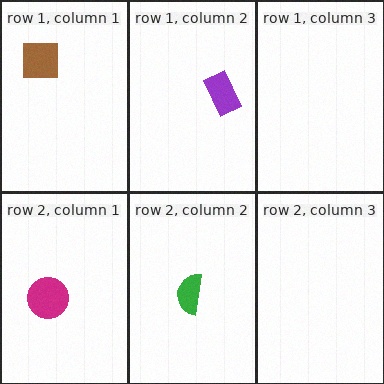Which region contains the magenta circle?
The row 2, column 1 region.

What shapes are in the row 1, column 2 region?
The purple rectangle.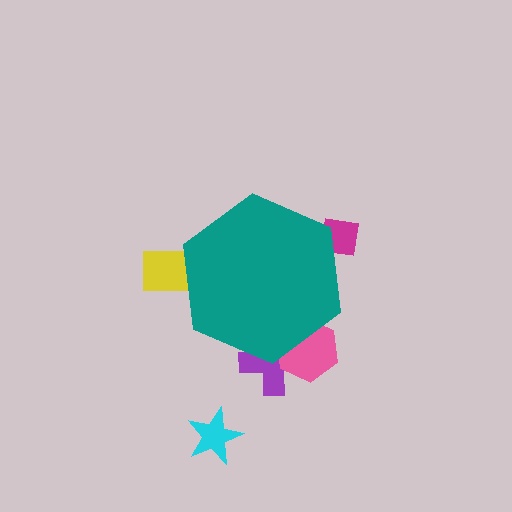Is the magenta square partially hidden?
Yes, the magenta square is partially hidden behind the teal hexagon.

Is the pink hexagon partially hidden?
Yes, the pink hexagon is partially hidden behind the teal hexagon.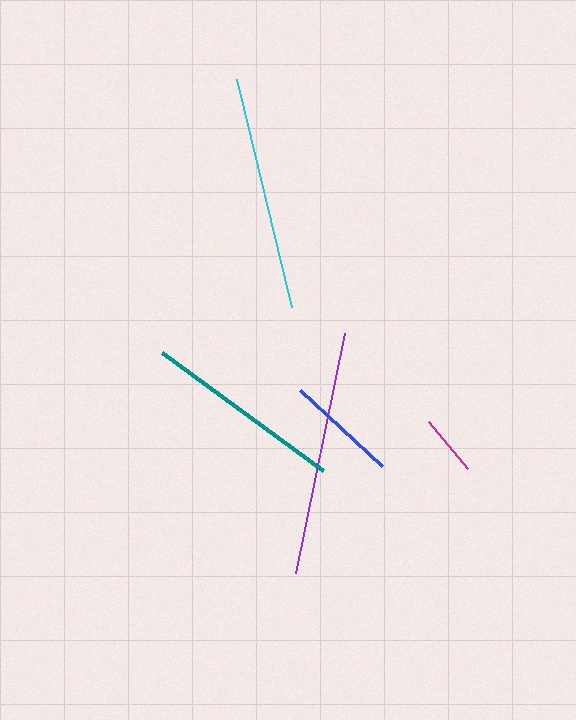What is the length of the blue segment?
The blue segment is approximately 111 pixels long.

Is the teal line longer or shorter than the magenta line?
The teal line is longer than the magenta line.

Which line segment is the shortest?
The magenta line is the shortest at approximately 61 pixels.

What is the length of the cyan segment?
The cyan segment is approximately 234 pixels long.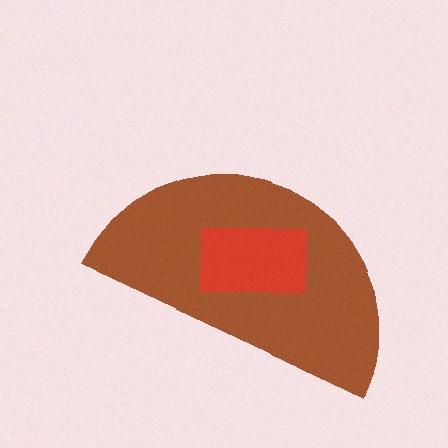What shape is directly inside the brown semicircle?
The red rectangle.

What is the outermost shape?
The brown semicircle.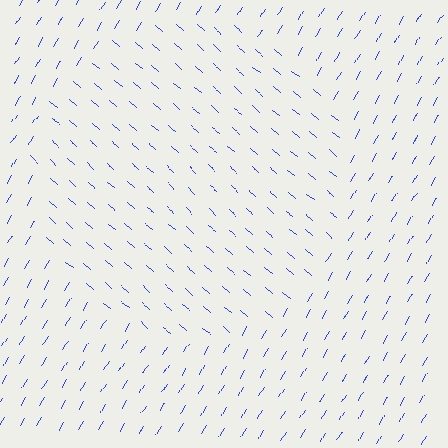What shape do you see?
I see a circle.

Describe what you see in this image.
The image is filled with small blue line segments. A circle region in the image has lines oriented differently from the surrounding lines, creating a visible texture boundary.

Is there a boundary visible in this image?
Yes, there is a texture boundary formed by a change in line orientation.